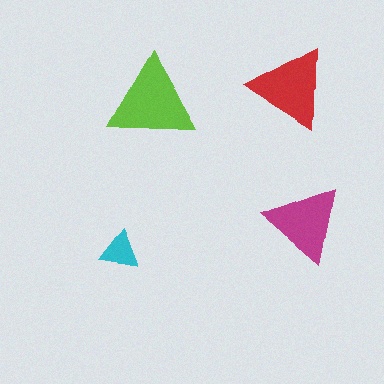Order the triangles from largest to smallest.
the lime one, the red one, the magenta one, the cyan one.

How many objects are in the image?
There are 4 objects in the image.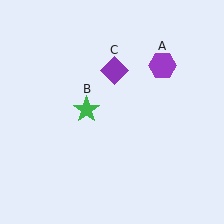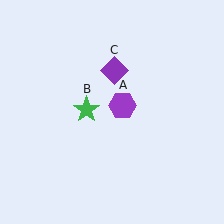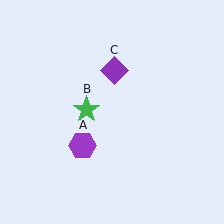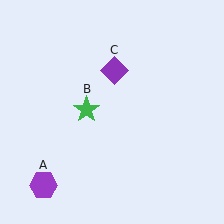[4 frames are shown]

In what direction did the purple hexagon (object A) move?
The purple hexagon (object A) moved down and to the left.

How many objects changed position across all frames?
1 object changed position: purple hexagon (object A).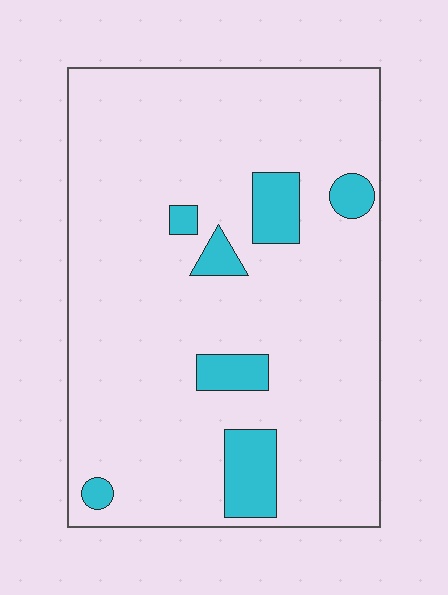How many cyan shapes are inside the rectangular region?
7.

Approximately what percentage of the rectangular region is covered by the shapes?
Approximately 10%.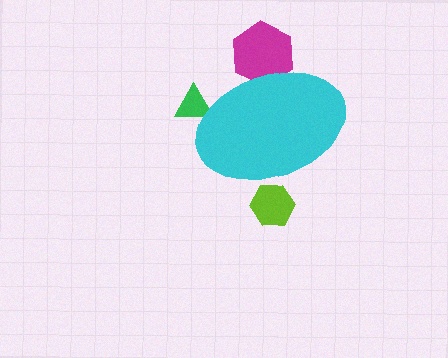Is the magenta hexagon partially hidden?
Yes, the magenta hexagon is partially hidden behind the cyan ellipse.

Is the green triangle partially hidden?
Yes, the green triangle is partially hidden behind the cyan ellipse.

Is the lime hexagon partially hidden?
Yes, the lime hexagon is partially hidden behind the cyan ellipse.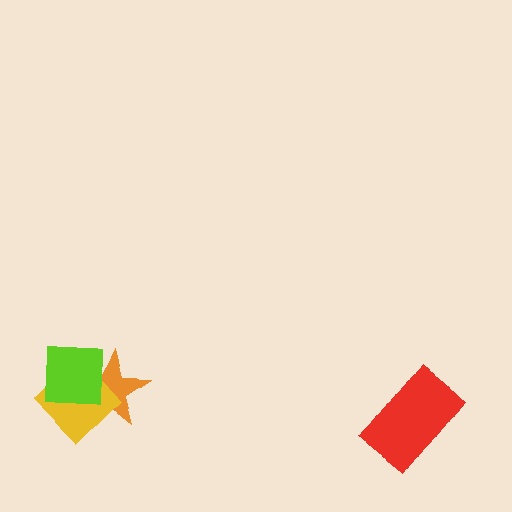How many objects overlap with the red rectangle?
0 objects overlap with the red rectangle.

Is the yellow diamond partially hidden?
Yes, it is partially covered by another shape.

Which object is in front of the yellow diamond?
The lime square is in front of the yellow diamond.